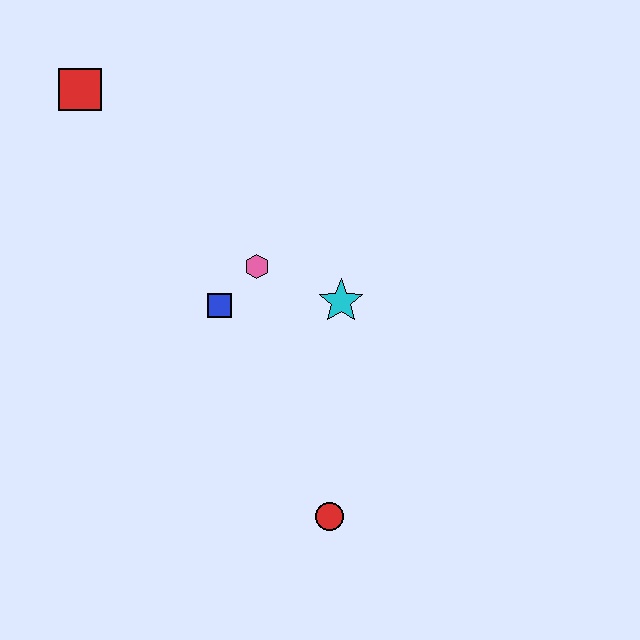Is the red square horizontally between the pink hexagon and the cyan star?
No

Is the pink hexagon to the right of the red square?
Yes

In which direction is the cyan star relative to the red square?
The cyan star is to the right of the red square.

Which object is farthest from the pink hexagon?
The red circle is farthest from the pink hexagon.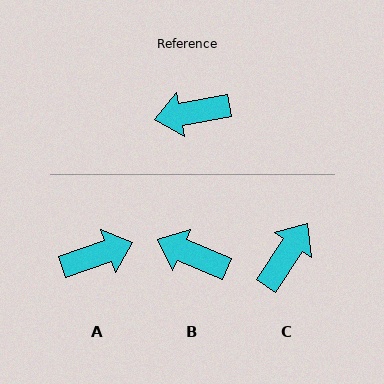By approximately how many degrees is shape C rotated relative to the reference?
Approximately 134 degrees clockwise.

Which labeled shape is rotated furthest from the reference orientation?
A, about 171 degrees away.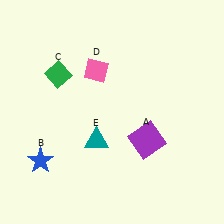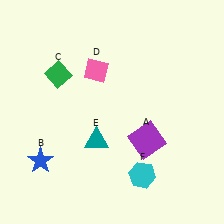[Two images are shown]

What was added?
A cyan hexagon (F) was added in Image 2.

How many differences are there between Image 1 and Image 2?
There is 1 difference between the two images.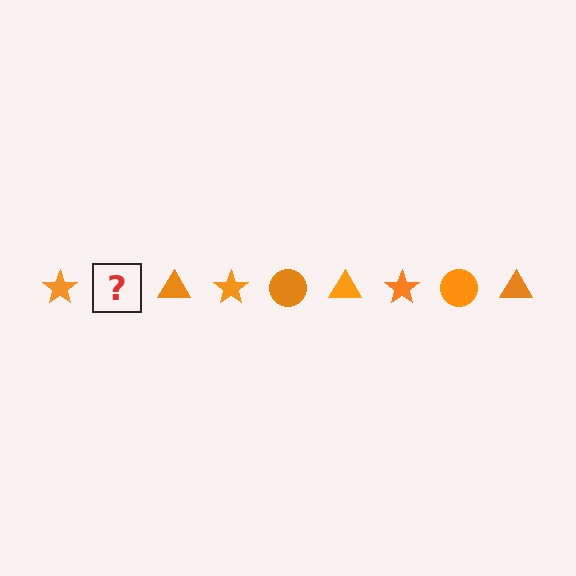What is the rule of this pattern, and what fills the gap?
The rule is that the pattern cycles through star, circle, triangle shapes in orange. The gap should be filled with an orange circle.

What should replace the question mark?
The question mark should be replaced with an orange circle.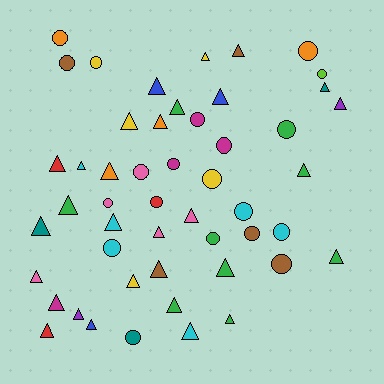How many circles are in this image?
There are 20 circles.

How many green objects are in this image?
There are 9 green objects.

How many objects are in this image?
There are 50 objects.